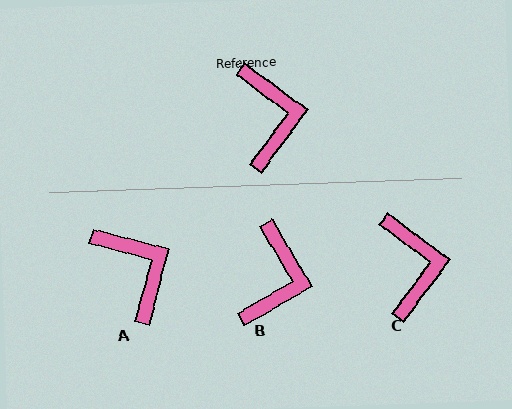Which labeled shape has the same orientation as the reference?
C.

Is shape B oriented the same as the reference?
No, it is off by about 23 degrees.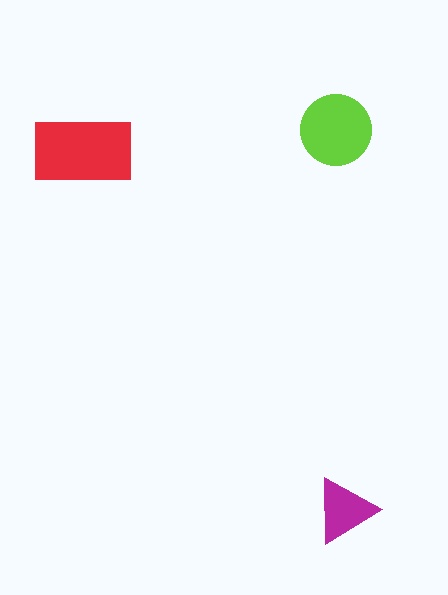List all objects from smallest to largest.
The magenta triangle, the lime circle, the red rectangle.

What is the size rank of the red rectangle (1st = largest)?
1st.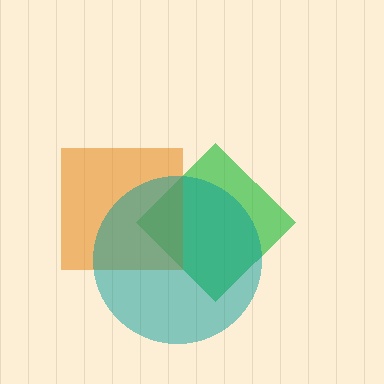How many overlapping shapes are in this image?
There are 3 overlapping shapes in the image.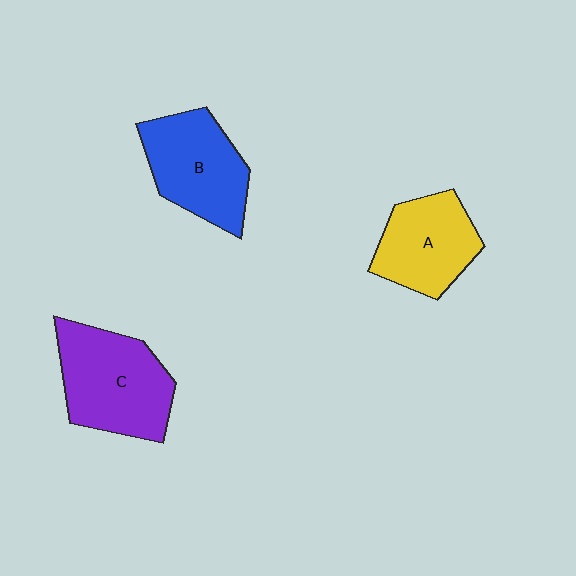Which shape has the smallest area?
Shape A (yellow).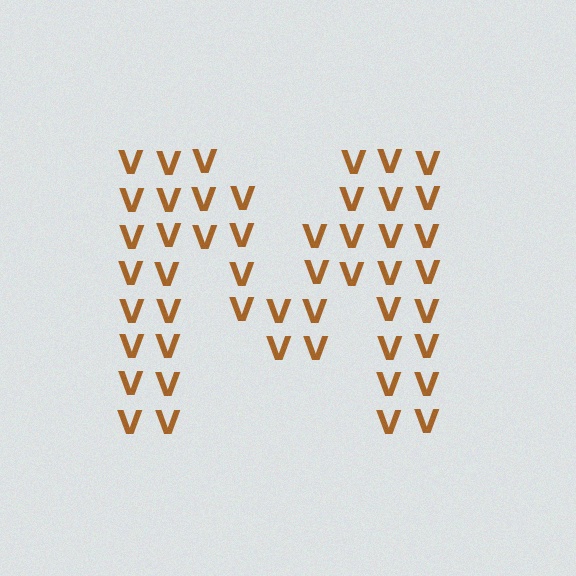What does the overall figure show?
The overall figure shows the letter M.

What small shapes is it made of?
It is made of small letter V's.